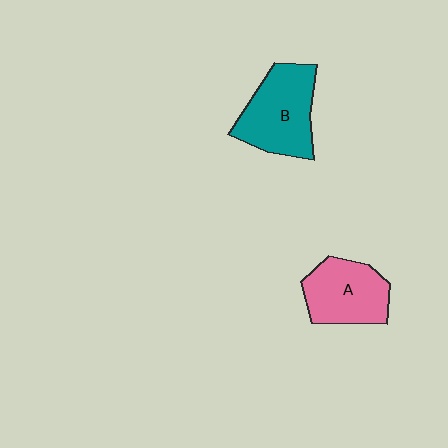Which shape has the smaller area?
Shape A (pink).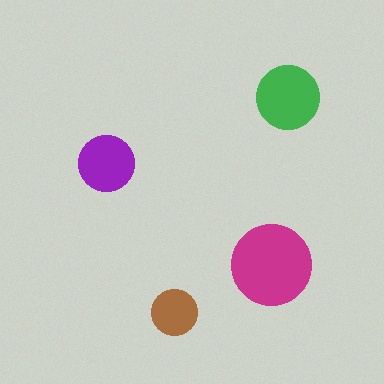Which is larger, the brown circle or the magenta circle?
The magenta one.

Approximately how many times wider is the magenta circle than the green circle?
About 1.5 times wider.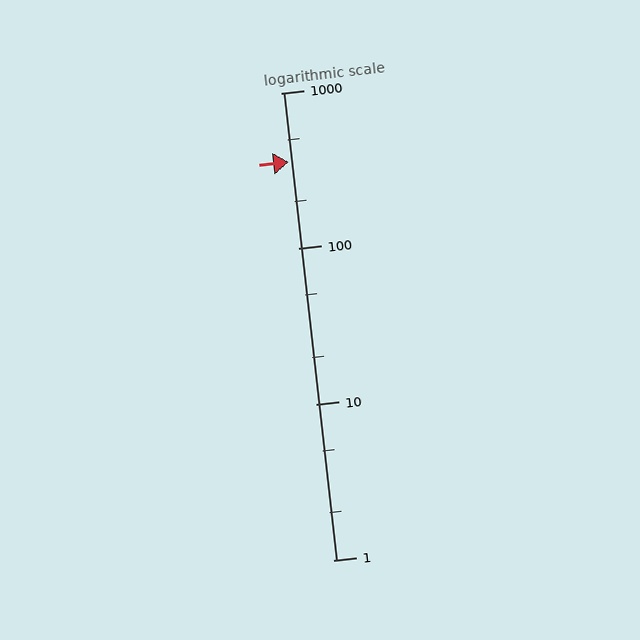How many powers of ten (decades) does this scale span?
The scale spans 3 decades, from 1 to 1000.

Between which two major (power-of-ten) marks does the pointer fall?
The pointer is between 100 and 1000.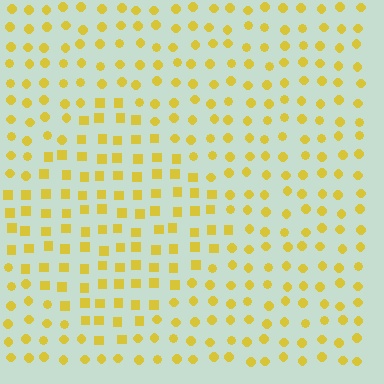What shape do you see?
I see a diamond.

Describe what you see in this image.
The image is filled with small yellow elements arranged in a uniform grid. A diamond-shaped region contains squares, while the surrounding area contains circles. The boundary is defined purely by the change in element shape.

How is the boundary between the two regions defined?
The boundary is defined by a change in element shape: squares inside vs. circles outside. All elements share the same color and spacing.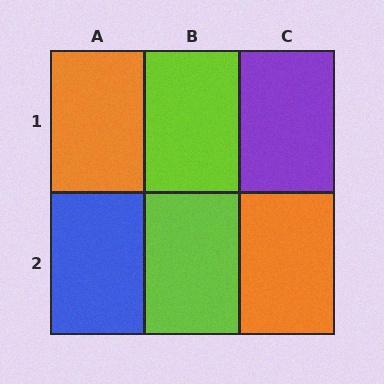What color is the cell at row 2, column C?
Orange.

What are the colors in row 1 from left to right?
Orange, lime, purple.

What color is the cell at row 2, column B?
Lime.